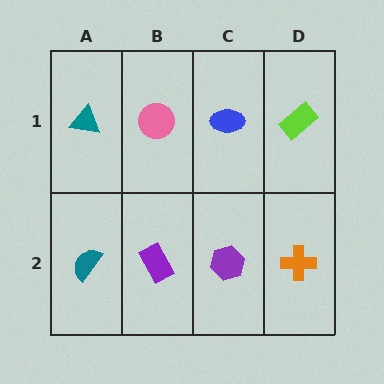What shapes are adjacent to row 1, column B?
A purple rectangle (row 2, column B), a teal triangle (row 1, column A), a blue ellipse (row 1, column C).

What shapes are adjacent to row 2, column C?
A blue ellipse (row 1, column C), a purple rectangle (row 2, column B), an orange cross (row 2, column D).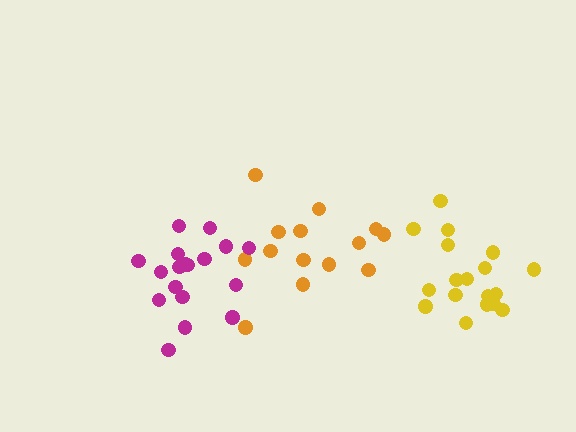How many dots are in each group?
Group 1: 19 dots, Group 2: 14 dots, Group 3: 18 dots (51 total).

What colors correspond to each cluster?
The clusters are colored: yellow, orange, magenta.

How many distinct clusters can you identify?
There are 3 distinct clusters.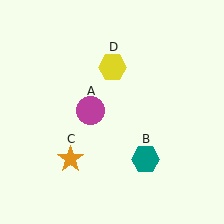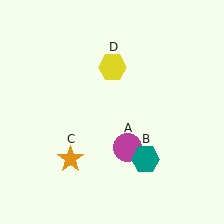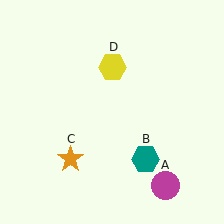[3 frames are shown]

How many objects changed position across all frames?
1 object changed position: magenta circle (object A).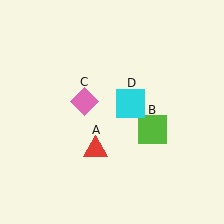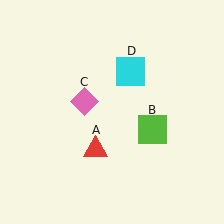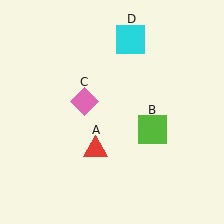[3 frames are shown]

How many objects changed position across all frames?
1 object changed position: cyan square (object D).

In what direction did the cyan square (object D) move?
The cyan square (object D) moved up.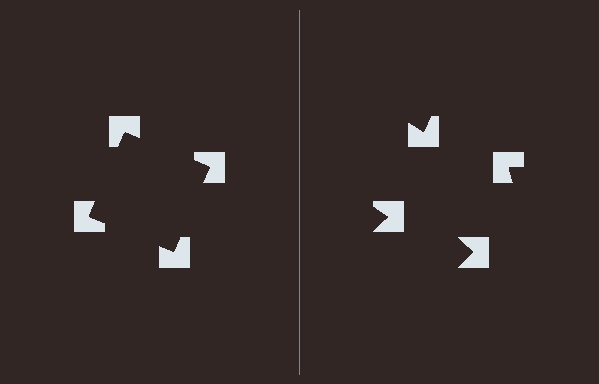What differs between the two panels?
The notched squares are positioned identically on both sides; only the wedge orientations differ. On the left they align to a square; on the right they are misaligned.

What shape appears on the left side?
An illusory square.